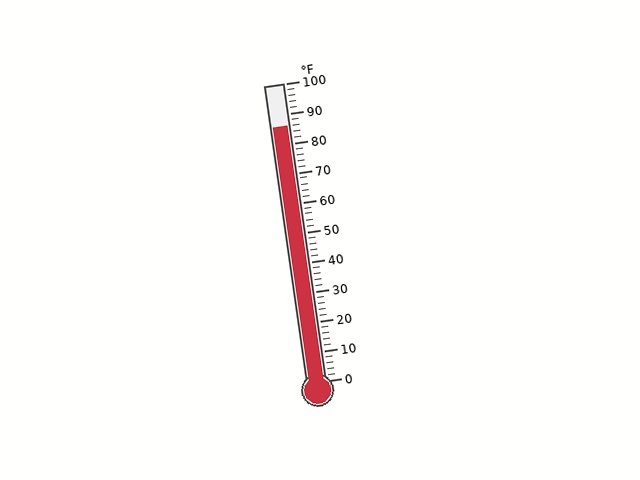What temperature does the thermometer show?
The thermometer shows approximately 86°F.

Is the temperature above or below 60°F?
The temperature is above 60°F.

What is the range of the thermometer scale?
The thermometer scale ranges from 0°F to 100°F.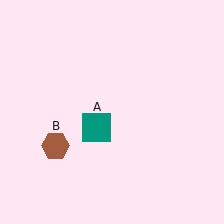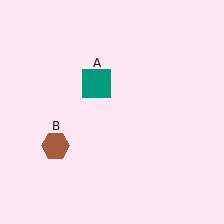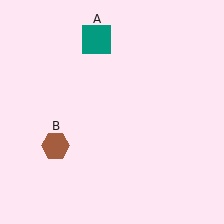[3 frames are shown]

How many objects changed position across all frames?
1 object changed position: teal square (object A).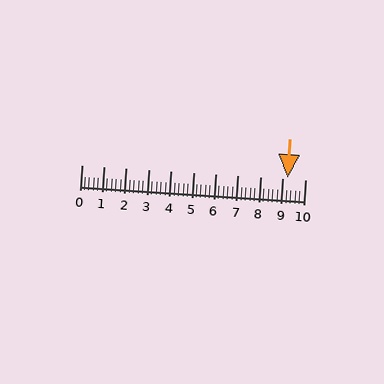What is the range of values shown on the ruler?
The ruler shows values from 0 to 10.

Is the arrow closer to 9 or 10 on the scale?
The arrow is closer to 9.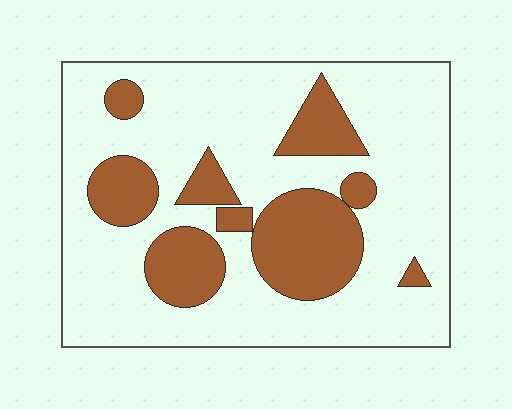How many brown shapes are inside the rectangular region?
9.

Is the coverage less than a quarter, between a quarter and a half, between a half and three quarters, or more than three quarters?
Between a quarter and a half.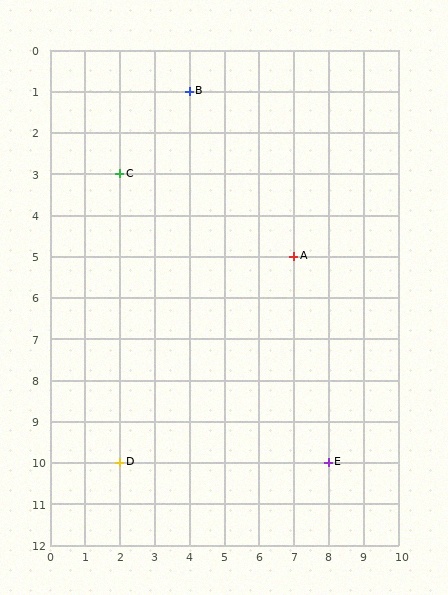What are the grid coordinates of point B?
Point B is at grid coordinates (4, 1).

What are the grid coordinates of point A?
Point A is at grid coordinates (7, 5).